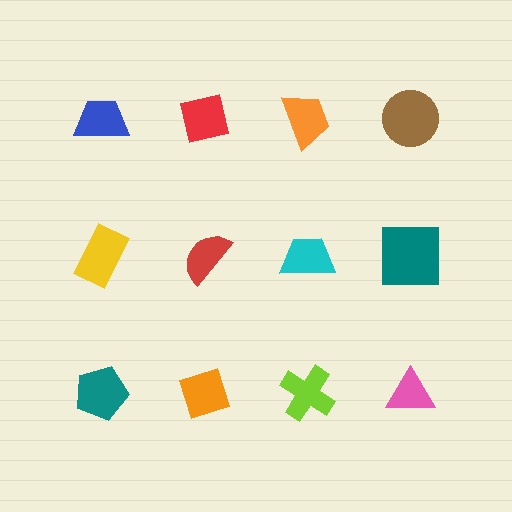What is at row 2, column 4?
A teal square.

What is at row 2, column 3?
A cyan trapezoid.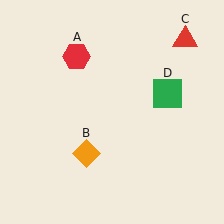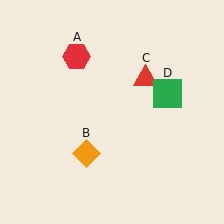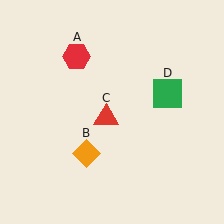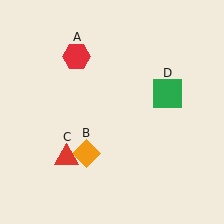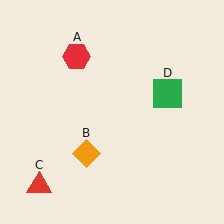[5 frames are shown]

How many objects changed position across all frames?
1 object changed position: red triangle (object C).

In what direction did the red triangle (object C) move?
The red triangle (object C) moved down and to the left.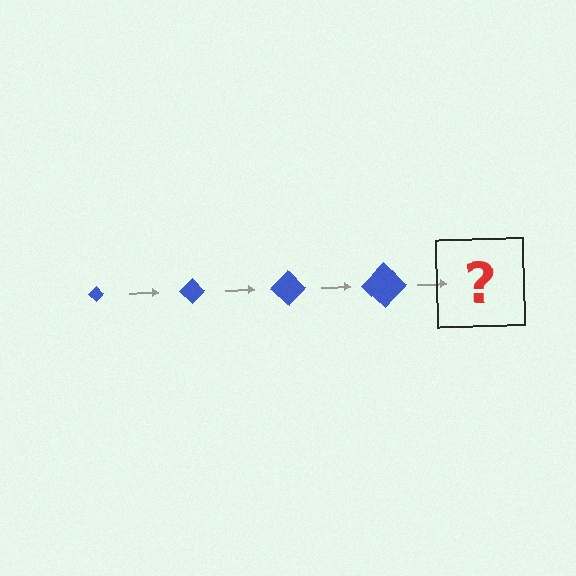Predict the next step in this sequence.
The next step is a blue diamond, larger than the previous one.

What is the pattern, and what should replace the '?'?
The pattern is that the diamond gets progressively larger each step. The '?' should be a blue diamond, larger than the previous one.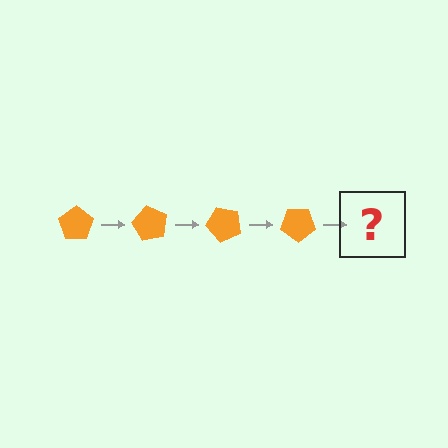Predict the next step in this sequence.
The next step is an orange pentagon rotated 240 degrees.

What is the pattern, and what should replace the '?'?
The pattern is that the pentagon rotates 60 degrees each step. The '?' should be an orange pentagon rotated 240 degrees.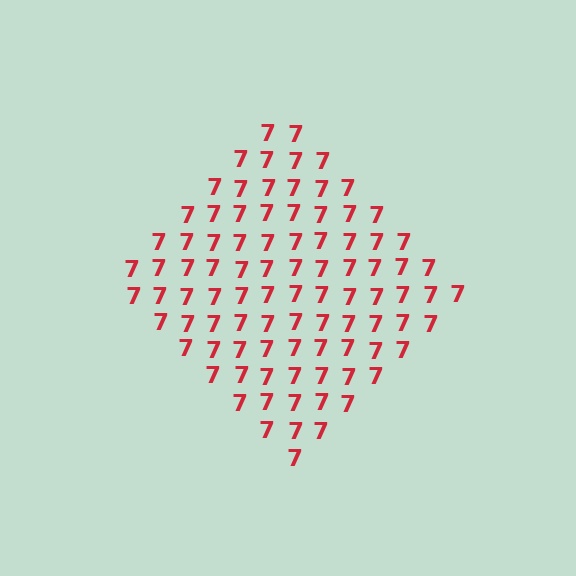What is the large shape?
The large shape is a diamond.